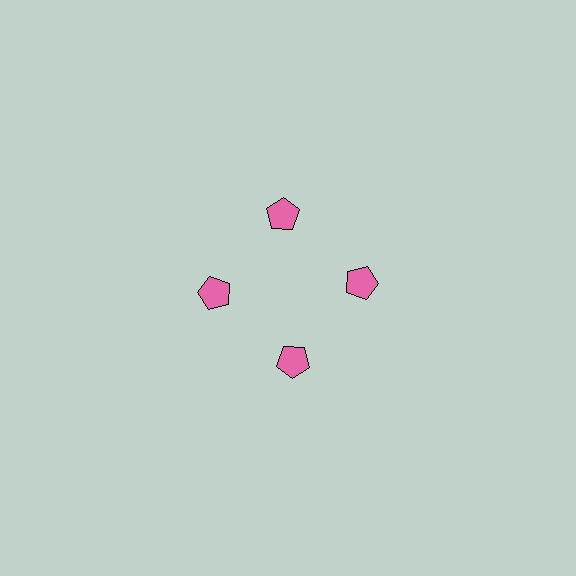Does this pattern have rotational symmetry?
Yes, this pattern has 4-fold rotational symmetry. It looks the same after rotating 90 degrees around the center.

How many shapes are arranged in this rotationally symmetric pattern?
There are 4 shapes, arranged in 4 groups of 1.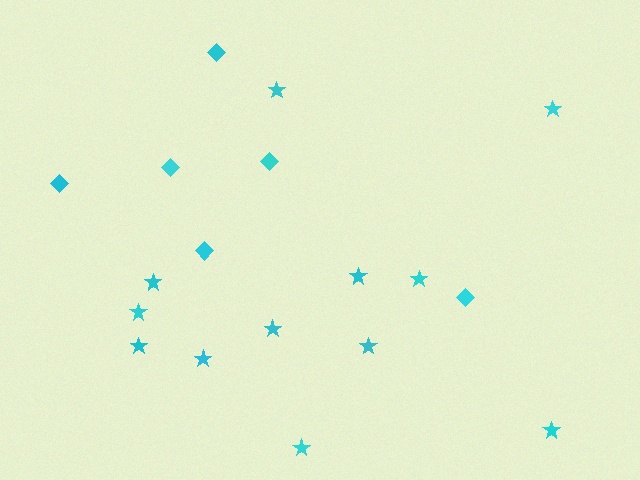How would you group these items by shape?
There are 2 groups: one group of diamonds (6) and one group of stars (12).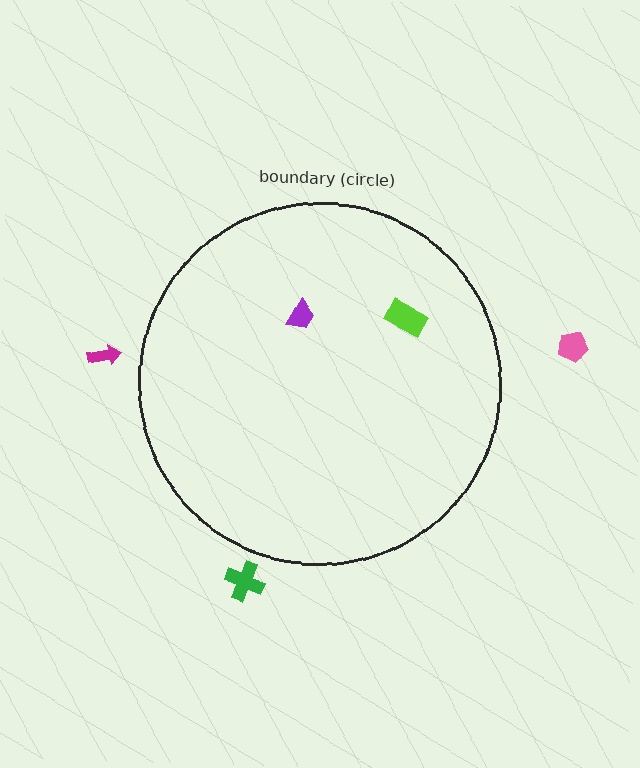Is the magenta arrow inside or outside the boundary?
Outside.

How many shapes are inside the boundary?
2 inside, 3 outside.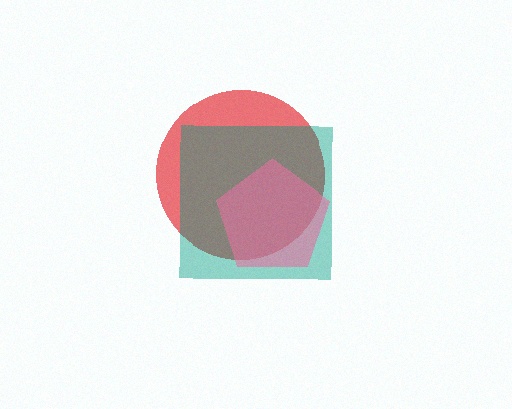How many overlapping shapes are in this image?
There are 3 overlapping shapes in the image.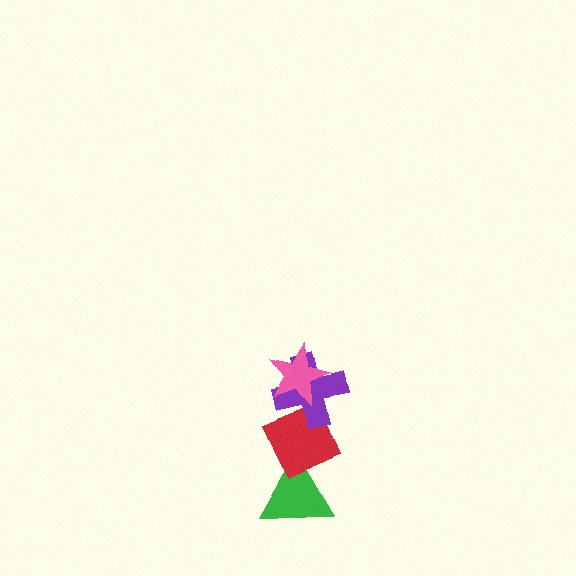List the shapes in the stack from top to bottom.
From top to bottom: the pink star, the purple cross, the red diamond, the green triangle.